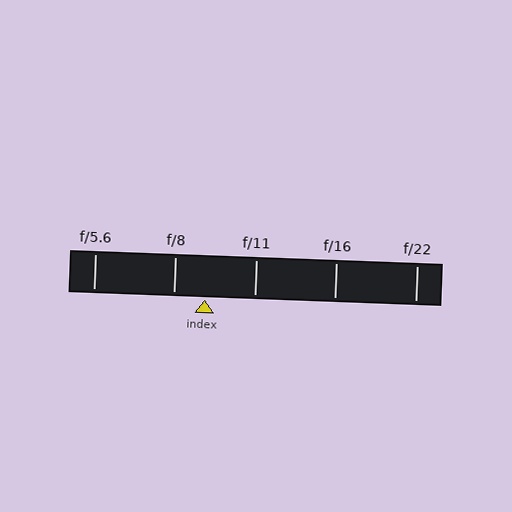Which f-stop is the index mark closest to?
The index mark is closest to f/8.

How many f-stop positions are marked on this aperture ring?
There are 5 f-stop positions marked.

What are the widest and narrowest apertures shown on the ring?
The widest aperture shown is f/5.6 and the narrowest is f/22.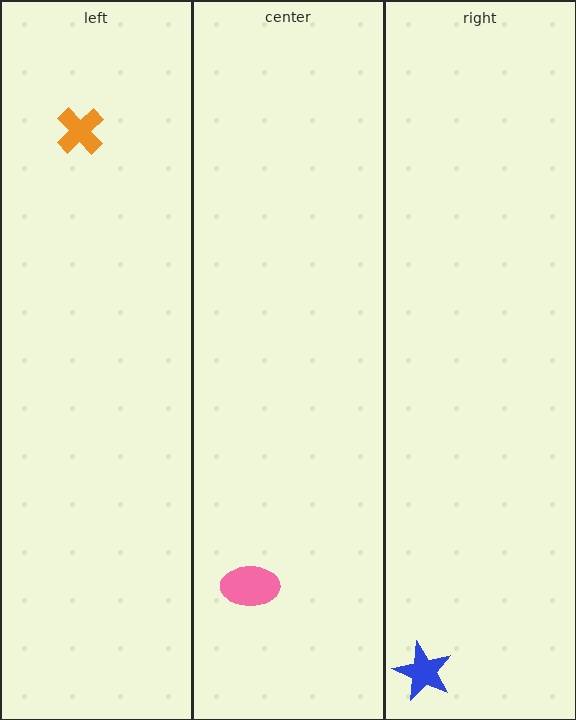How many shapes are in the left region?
1.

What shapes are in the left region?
The orange cross.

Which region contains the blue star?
The right region.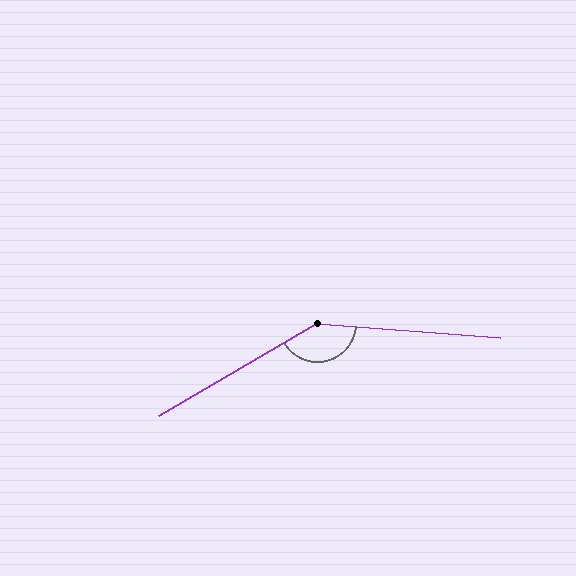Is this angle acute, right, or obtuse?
It is obtuse.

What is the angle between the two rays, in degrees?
Approximately 145 degrees.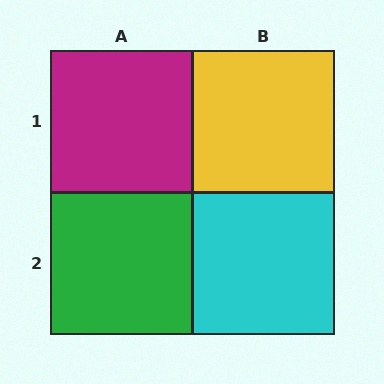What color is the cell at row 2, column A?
Green.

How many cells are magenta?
1 cell is magenta.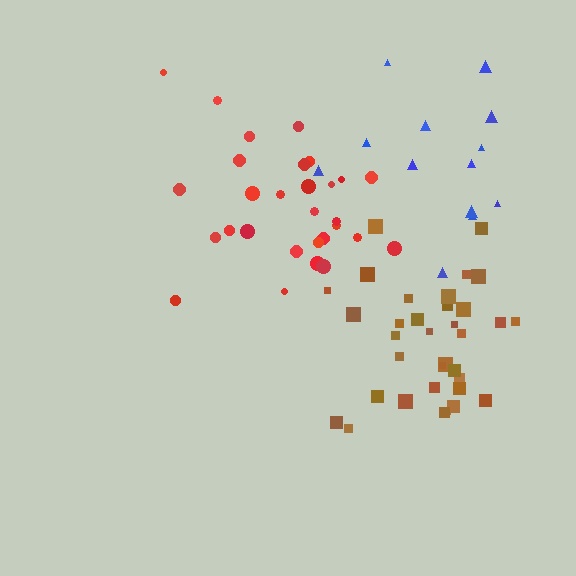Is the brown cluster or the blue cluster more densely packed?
Brown.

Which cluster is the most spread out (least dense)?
Blue.